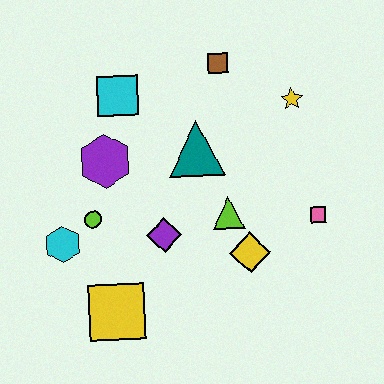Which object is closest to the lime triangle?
The yellow diamond is closest to the lime triangle.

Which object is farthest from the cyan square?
The pink square is farthest from the cyan square.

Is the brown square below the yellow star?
No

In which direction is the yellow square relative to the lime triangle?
The yellow square is to the left of the lime triangle.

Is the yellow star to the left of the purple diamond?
No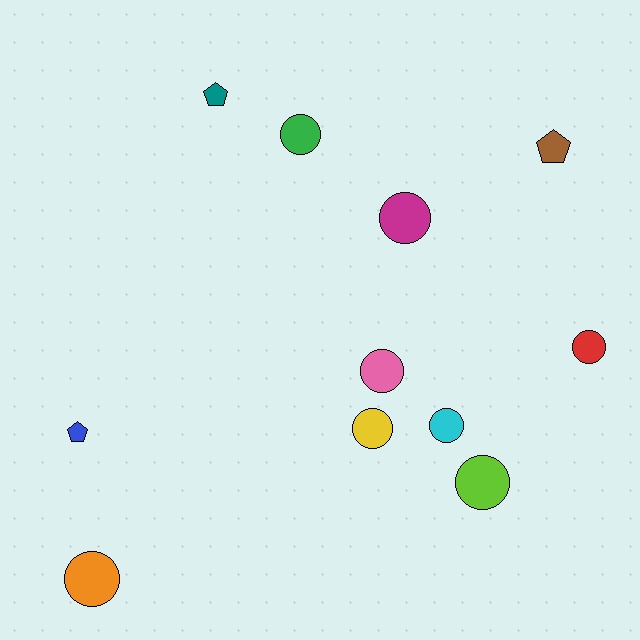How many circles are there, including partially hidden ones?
There are 8 circles.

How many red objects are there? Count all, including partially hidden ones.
There is 1 red object.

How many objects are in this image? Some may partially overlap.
There are 11 objects.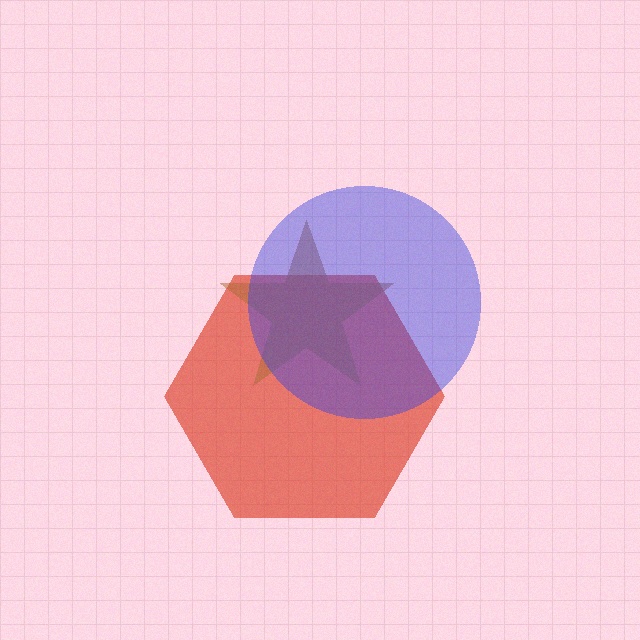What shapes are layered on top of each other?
The layered shapes are: a red hexagon, a brown star, a blue circle.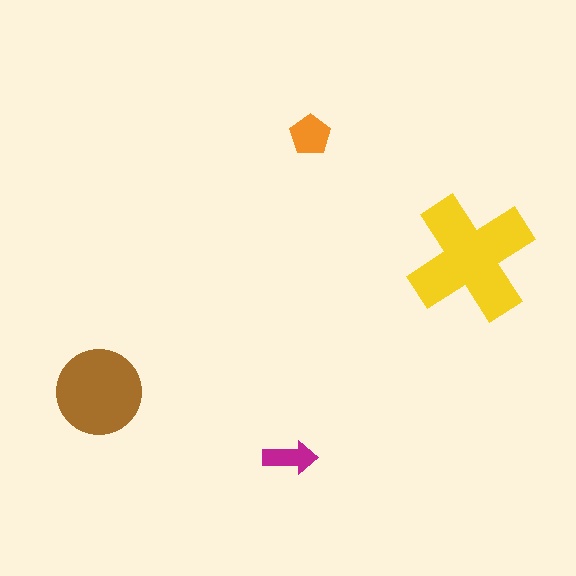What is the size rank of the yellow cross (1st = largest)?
1st.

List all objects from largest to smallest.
The yellow cross, the brown circle, the orange pentagon, the magenta arrow.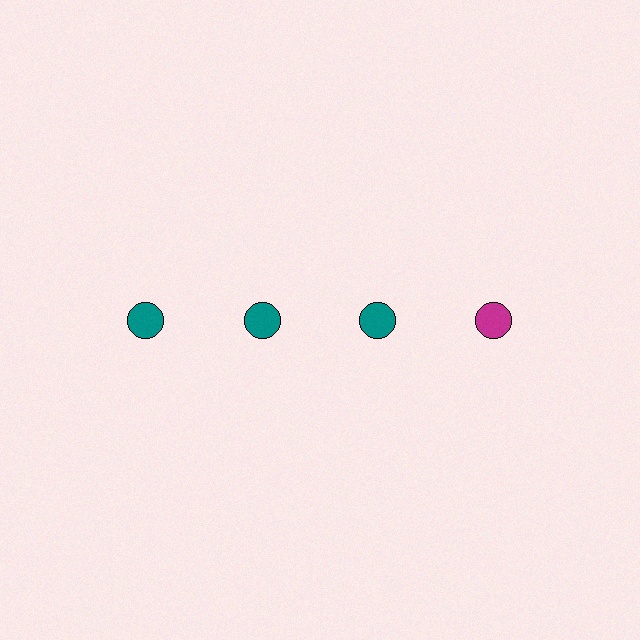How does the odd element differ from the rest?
It has a different color: magenta instead of teal.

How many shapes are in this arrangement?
There are 4 shapes arranged in a grid pattern.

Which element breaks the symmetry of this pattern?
The magenta circle in the top row, second from right column breaks the symmetry. All other shapes are teal circles.